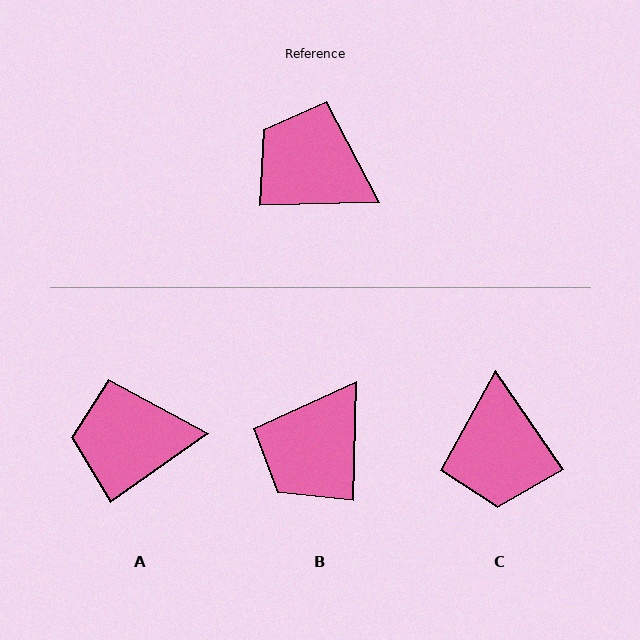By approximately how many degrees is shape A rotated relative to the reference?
Approximately 34 degrees counter-clockwise.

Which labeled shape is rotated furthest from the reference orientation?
C, about 123 degrees away.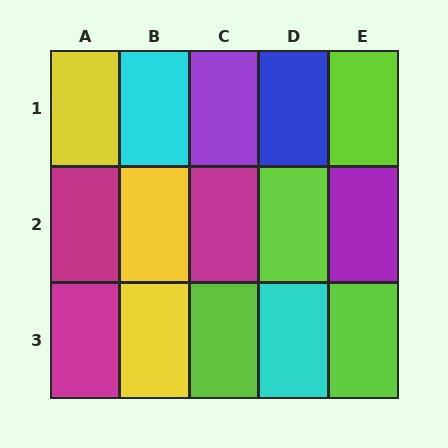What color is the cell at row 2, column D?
Lime.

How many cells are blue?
1 cell is blue.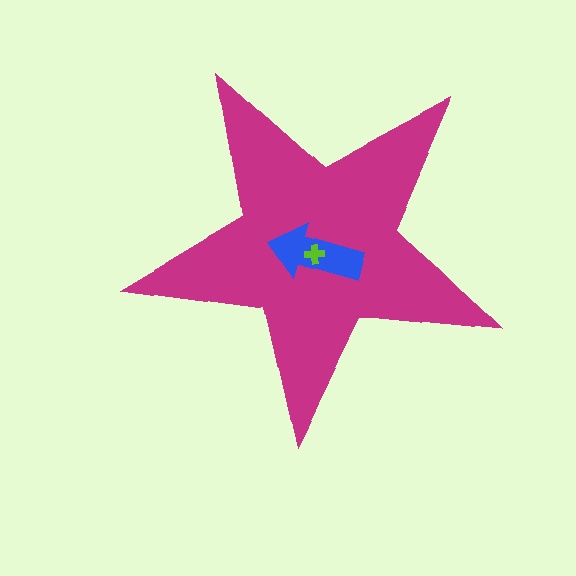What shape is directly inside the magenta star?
The blue arrow.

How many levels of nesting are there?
3.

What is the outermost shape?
The magenta star.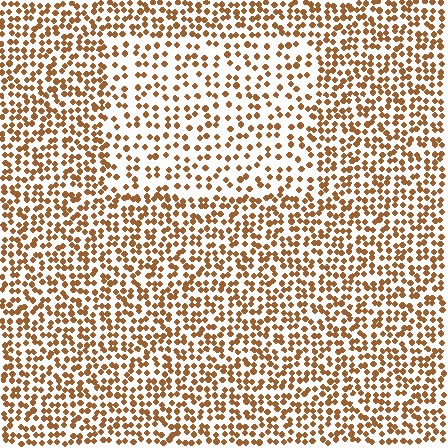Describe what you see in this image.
The image contains small brown elements arranged at two different densities. A rectangle-shaped region is visible where the elements are less densely packed than the surrounding area.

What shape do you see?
I see a rectangle.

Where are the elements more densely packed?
The elements are more densely packed outside the rectangle boundary.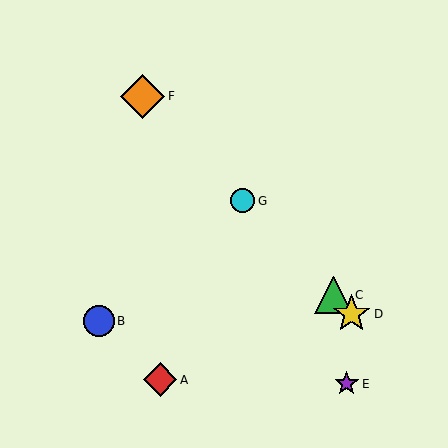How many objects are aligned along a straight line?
4 objects (C, D, F, G) are aligned along a straight line.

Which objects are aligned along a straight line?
Objects C, D, F, G are aligned along a straight line.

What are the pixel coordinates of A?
Object A is at (160, 380).